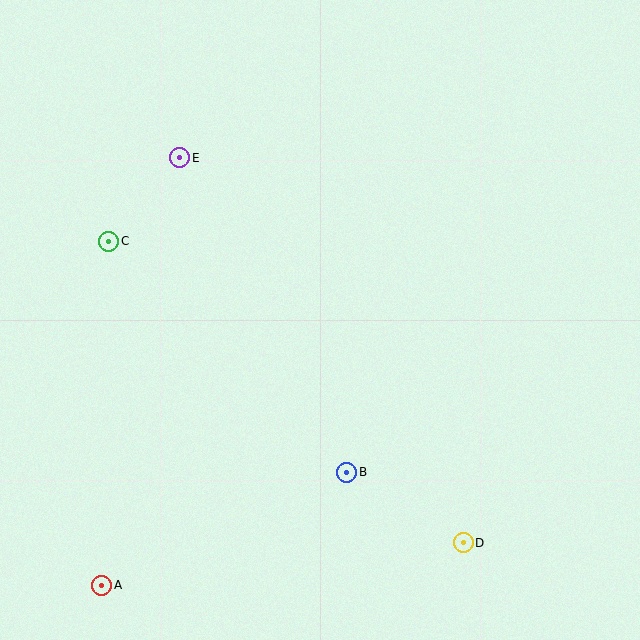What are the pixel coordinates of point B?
Point B is at (347, 472).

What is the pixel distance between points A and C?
The distance between A and C is 344 pixels.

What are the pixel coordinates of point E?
Point E is at (180, 158).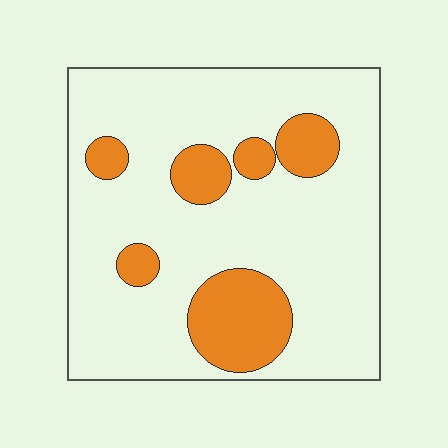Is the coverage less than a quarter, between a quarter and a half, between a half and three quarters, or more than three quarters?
Less than a quarter.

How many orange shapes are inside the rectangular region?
6.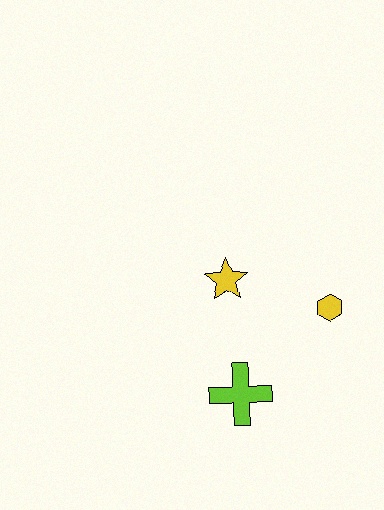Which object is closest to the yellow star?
The yellow hexagon is closest to the yellow star.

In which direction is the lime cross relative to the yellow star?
The lime cross is below the yellow star.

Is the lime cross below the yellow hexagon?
Yes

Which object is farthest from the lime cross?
The yellow hexagon is farthest from the lime cross.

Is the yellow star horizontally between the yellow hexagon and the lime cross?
No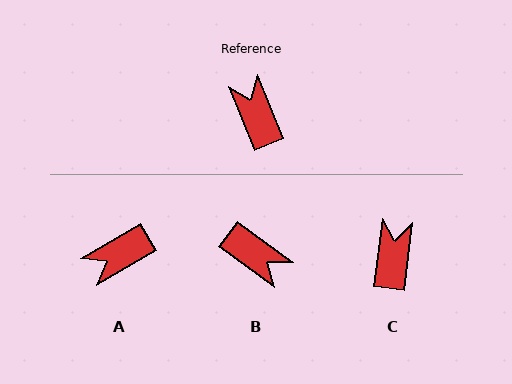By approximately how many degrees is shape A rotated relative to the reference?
Approximately 98 degrees counter-clockwise.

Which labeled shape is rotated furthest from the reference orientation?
B, about 148 degrees away.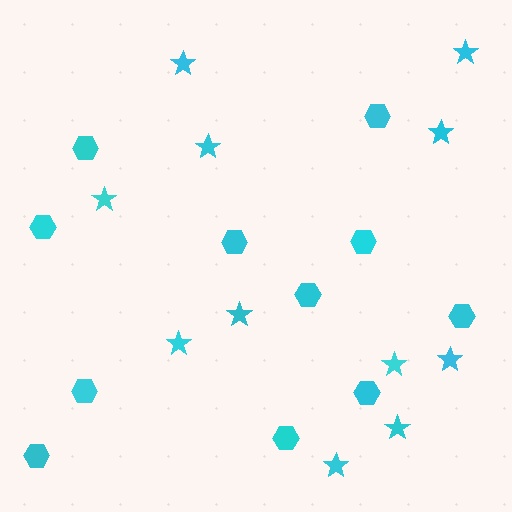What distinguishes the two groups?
There are 2 groups: one group of hexagons (11) and one group of stars (11).